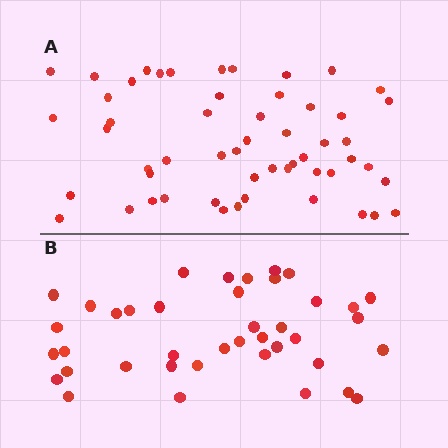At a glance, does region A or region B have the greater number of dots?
Region A (the top region) has more dots.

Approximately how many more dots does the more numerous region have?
Region A has approximately 15 more dots than region B.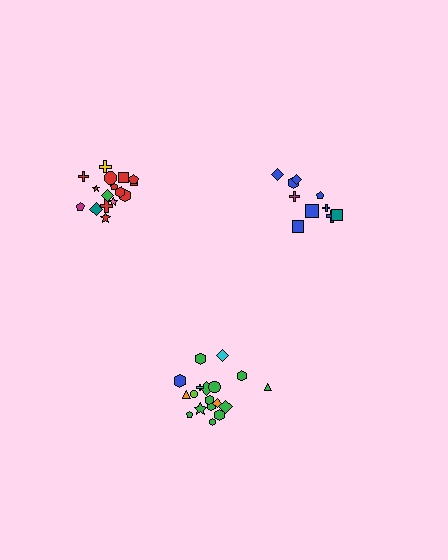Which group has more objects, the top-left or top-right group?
The top-left group.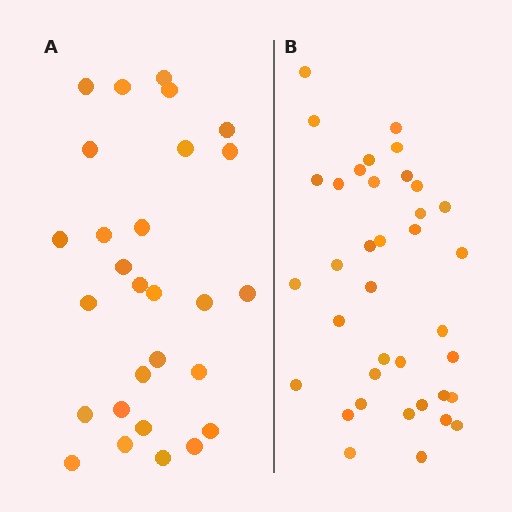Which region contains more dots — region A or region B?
Region B (the right region) has more dots.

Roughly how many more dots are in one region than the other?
Region B has roughly 8 or so more dots than region A.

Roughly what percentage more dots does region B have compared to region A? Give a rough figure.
About 30% more.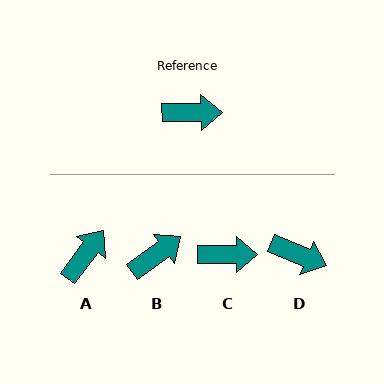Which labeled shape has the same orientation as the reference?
C.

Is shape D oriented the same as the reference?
No, it is off by about 23 degrees.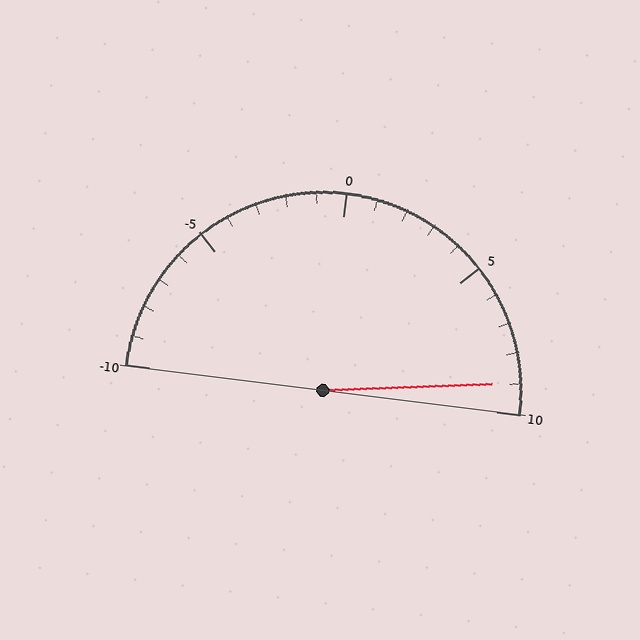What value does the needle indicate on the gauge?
The needle indicates approximately 9.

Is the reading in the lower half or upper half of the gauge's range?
The reading is in the upper half of the range (-10 to 10).